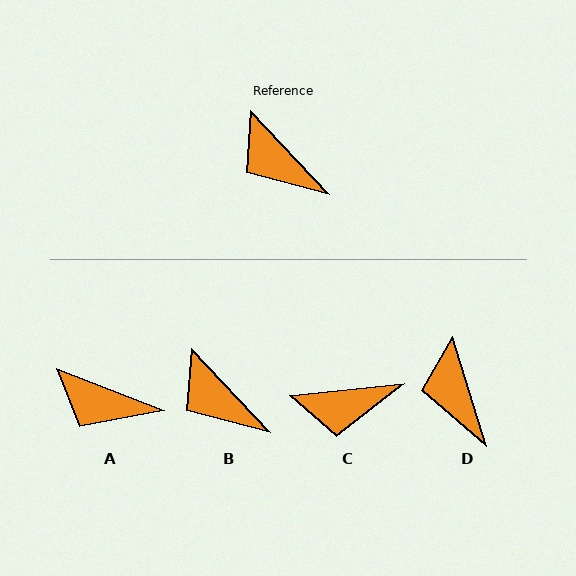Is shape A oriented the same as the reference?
No, it is off by about 25 degrees.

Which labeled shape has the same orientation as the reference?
B.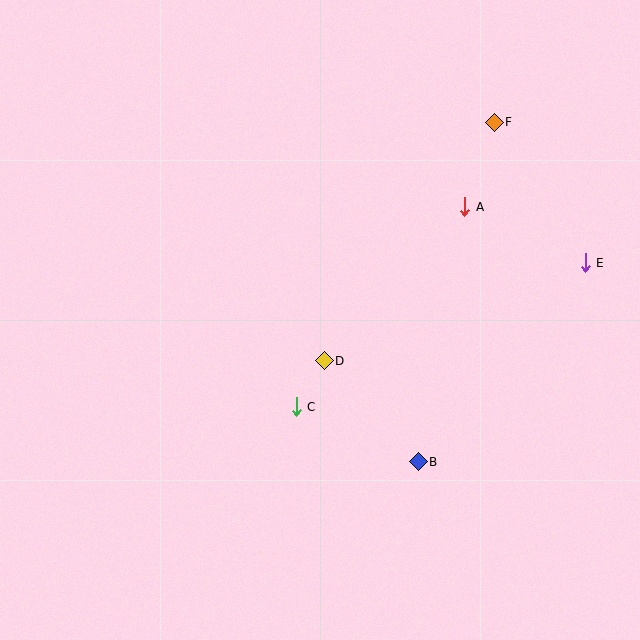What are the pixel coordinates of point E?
Point E is at (585, 263).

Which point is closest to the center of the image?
Point D at (324, 361) is closest to the center.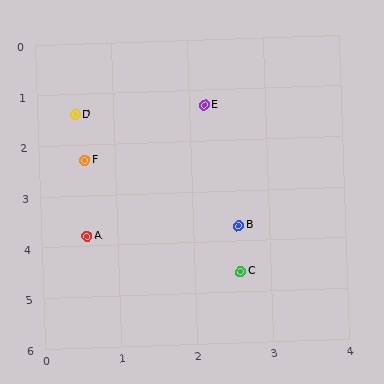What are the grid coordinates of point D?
Point D is at approximately (0.5, 1.4).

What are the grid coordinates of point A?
Point A is at approximately (0.6, 3.8).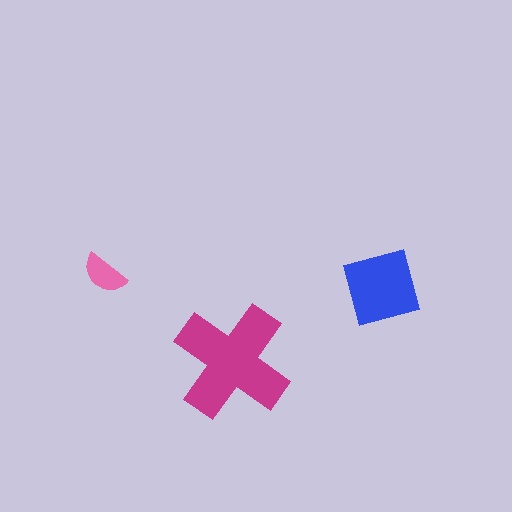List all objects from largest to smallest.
The magenta cross, the blue square, the pink semicircle.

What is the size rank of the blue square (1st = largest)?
2nd.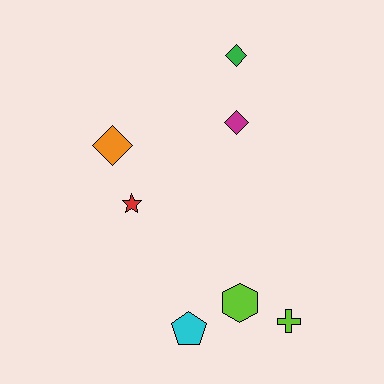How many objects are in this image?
There are 7 objects.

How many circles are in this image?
There are no circles.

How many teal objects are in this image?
There are no teal objects.